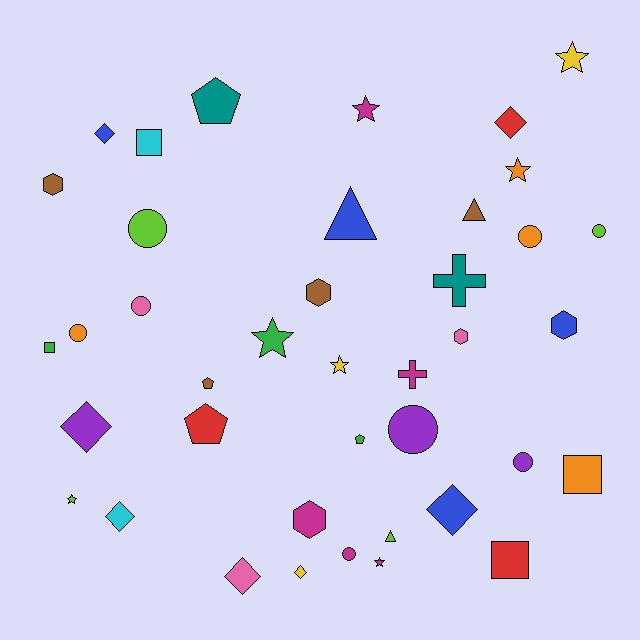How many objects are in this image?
There are 40 objects.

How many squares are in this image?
There are 4 squares.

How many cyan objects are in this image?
There are 2 cyan objects.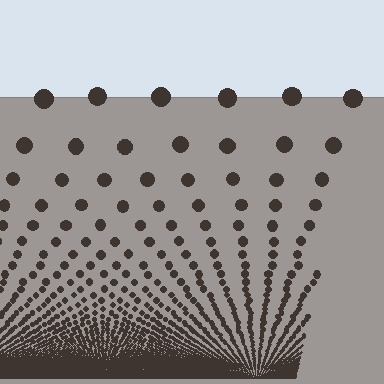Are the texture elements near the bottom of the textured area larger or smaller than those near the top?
Smaller. The gradient is inverted — elements near the bottom are smaller and denser.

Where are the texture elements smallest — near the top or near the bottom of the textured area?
Near the bottom.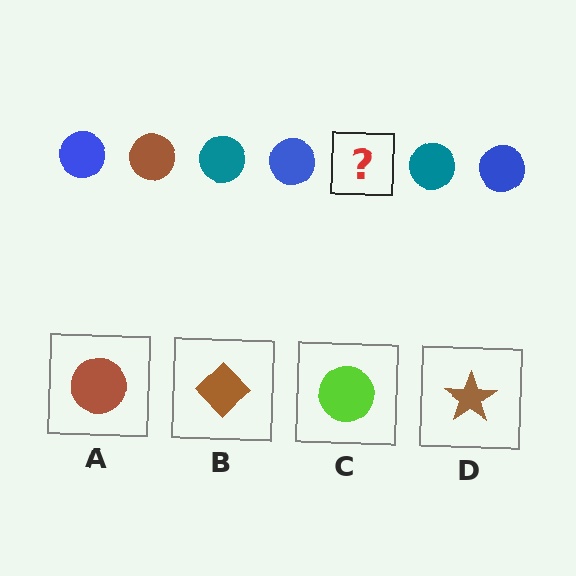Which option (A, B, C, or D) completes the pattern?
A.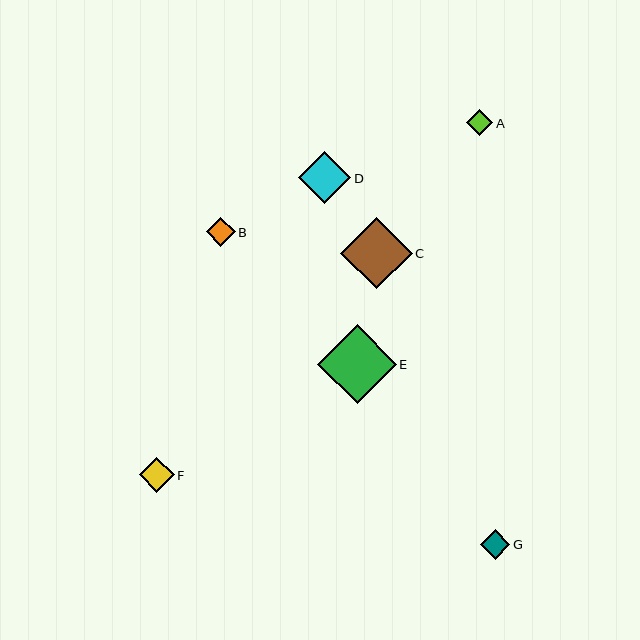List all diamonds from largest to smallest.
From largest to smallest: E, C, D, F, G, B, A.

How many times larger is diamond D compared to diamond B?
Diamond D is approximately 1.8 times the size of diamond B.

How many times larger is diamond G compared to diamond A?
Diamond G is approximately 1.1 times the size of diamond A.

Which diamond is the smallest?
Diamond A is the smallest with a size of approximately 26 pixels.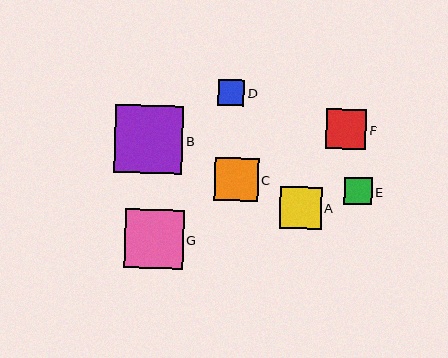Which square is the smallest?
Square D is the smallest with a size of approximately 26 pixels.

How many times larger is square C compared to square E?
Square C is approximately 1.6 times the size of square E.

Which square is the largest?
Square B is the largest with a size of approximately 69 pixels.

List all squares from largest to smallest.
From largest to smallest: B, G, C, A, F, E, D.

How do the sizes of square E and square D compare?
Square E and square D are approximately the same size.